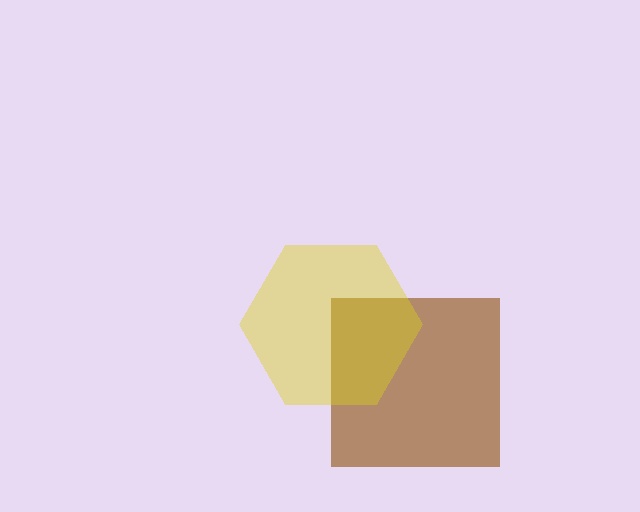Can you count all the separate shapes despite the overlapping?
Yes, there are 2 separate shapes.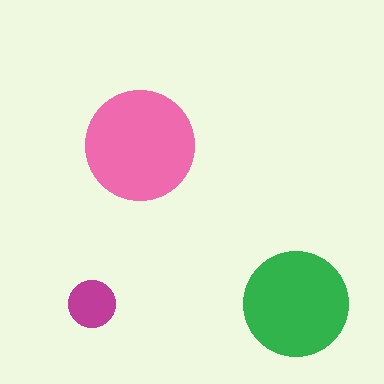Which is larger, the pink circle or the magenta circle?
The pink one.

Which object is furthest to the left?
The magenta circle is leftmost.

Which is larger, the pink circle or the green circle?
The pink one.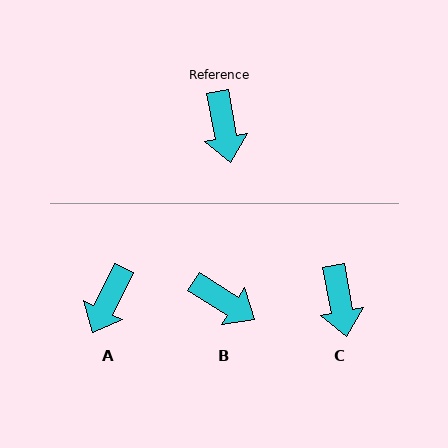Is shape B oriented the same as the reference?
No, it is off by about 48 degrees.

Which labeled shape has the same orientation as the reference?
C.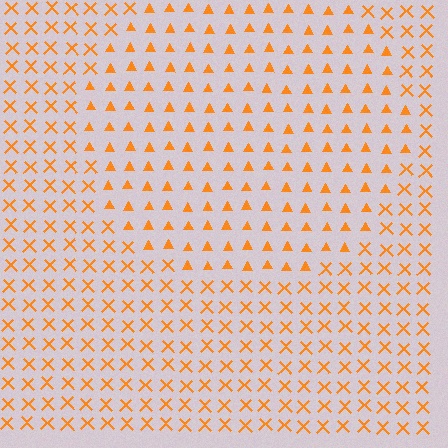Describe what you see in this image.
The image is filled with small orange elements arranged in a uniform grid. A circle-shaped region contains triangles, while the surrounding area contains X marks. The boundary is defined purely by the change in element shape.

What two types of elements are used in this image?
The image uses triangles inside the circle region and X marks outside it.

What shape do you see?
I see a circle.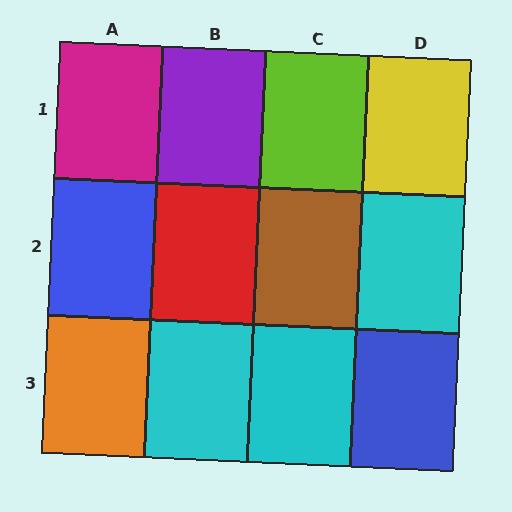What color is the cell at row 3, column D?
Blue.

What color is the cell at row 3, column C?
Cyan.